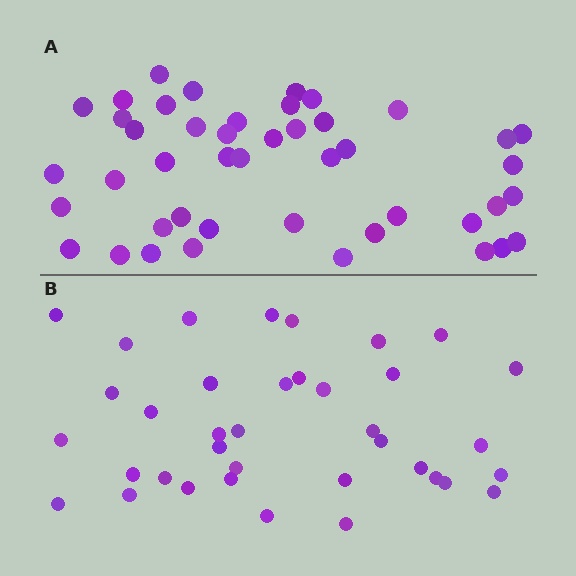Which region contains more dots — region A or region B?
Region A (the top region) has more dots.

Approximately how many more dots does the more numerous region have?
Region A has roughly 8 or so more dots than region B.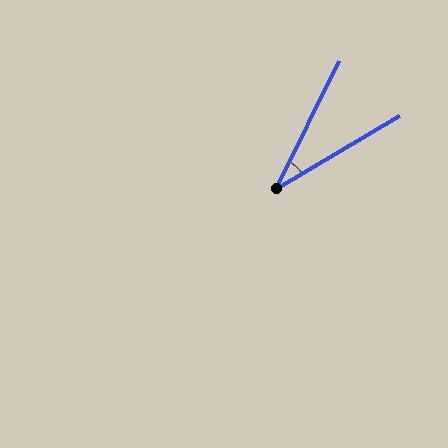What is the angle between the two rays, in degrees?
Approximately 33 degrees.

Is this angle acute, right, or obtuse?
It is acute.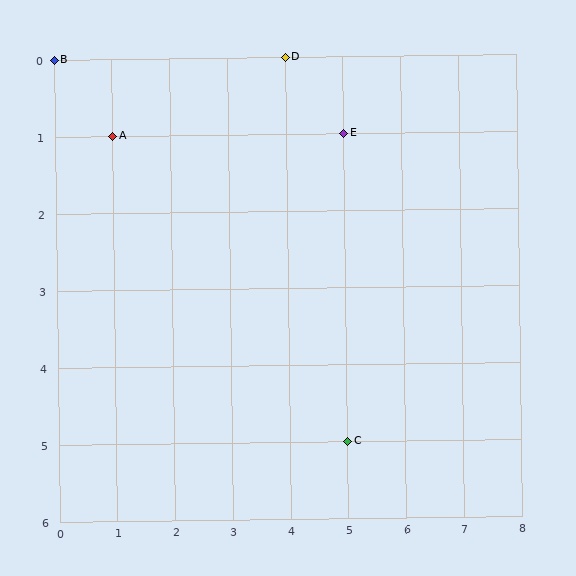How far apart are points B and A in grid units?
Points B and A are 1 column and 1 row apart (about 1.4 grid units diagonally).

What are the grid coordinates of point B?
Point B is at grid coordinates (0, 0).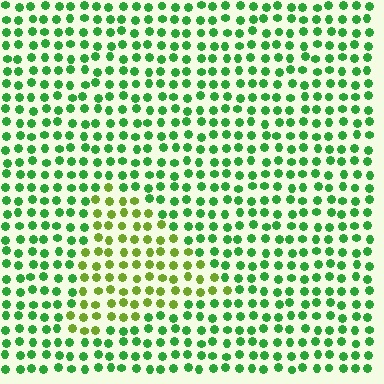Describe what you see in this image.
The image is filled with small green elements in a uniform arrangement. A triangle-shaped region is visible where the elements are tinted to a slightly different hue, forming a subtle color boundary.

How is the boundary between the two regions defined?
The boundary is defined purely by a slight shift in hue (about 40 degrees). Spacing, size, and orientation are identical on both sides.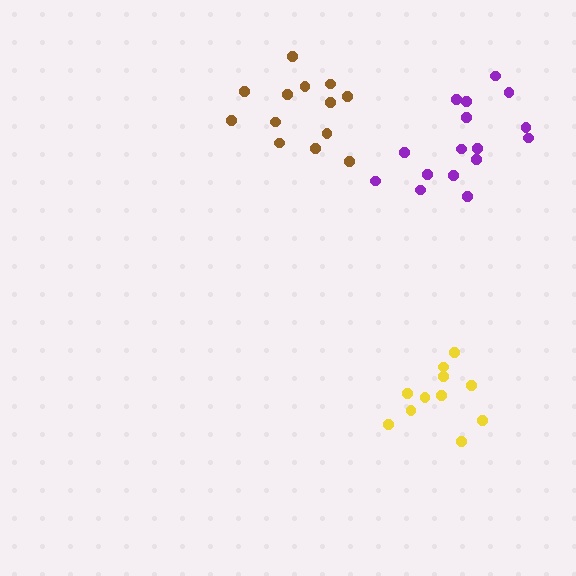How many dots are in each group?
Group 1: 11 dots, Group 2: 16 dots, Group 3: 13 dots (40 total).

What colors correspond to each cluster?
The clusters are colored: yellow, purple, brown.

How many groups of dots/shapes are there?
There are 3 groups.